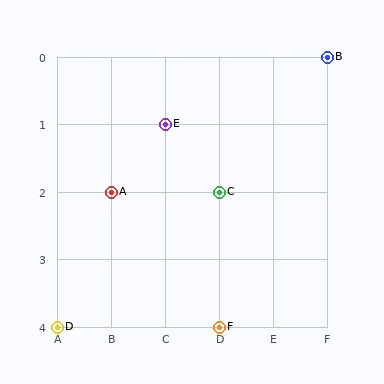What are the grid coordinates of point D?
Point D is at grid coordinates (A, 4).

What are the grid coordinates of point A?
Point A is at grid coordinates (B, 2).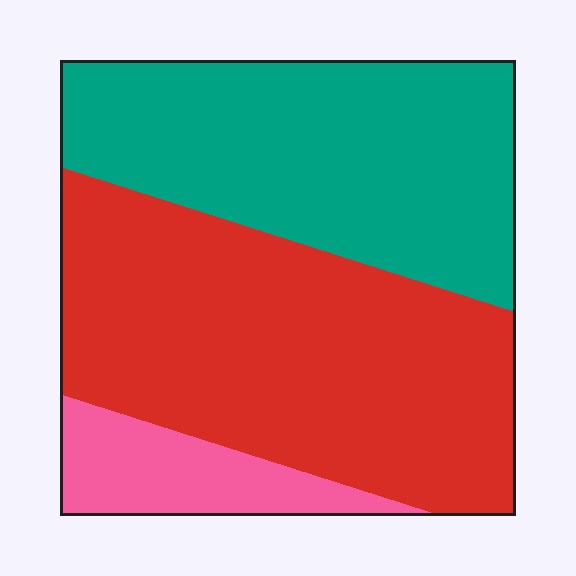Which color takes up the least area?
Pink, at roughly 10%.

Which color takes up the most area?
Red, at roughly 50%.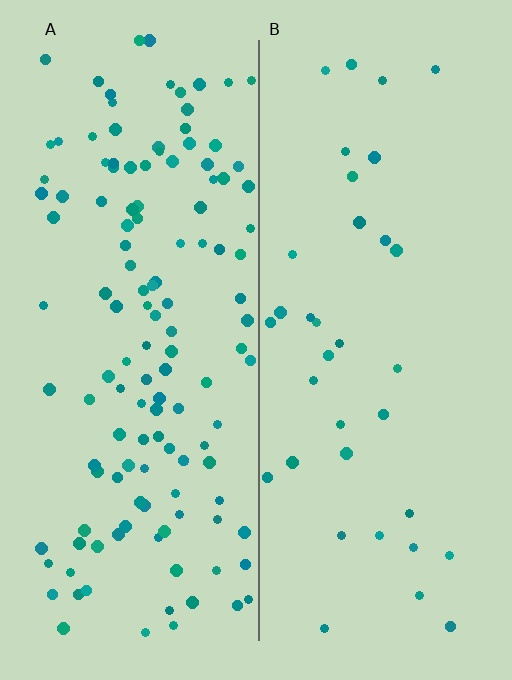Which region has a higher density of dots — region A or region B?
A (the left).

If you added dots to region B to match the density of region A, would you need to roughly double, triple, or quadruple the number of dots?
Approximately quadruple.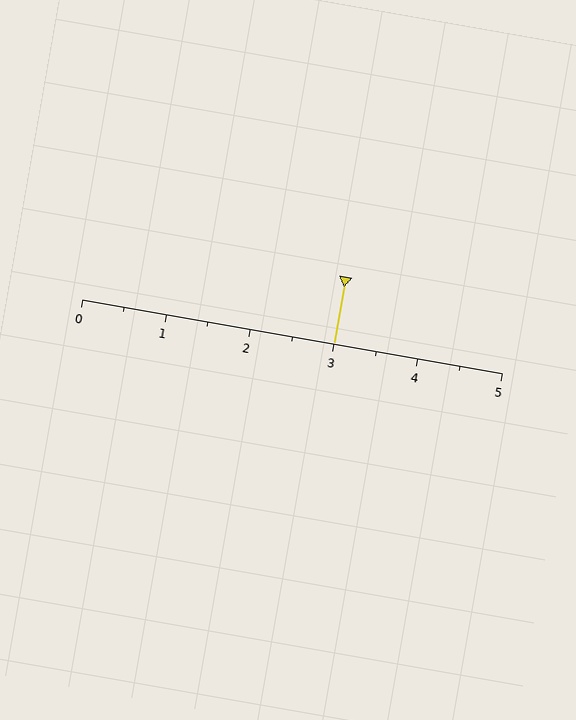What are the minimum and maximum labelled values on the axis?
The axis runs from 0 to 5.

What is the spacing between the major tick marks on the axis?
The major ticks are spaced 1 apart.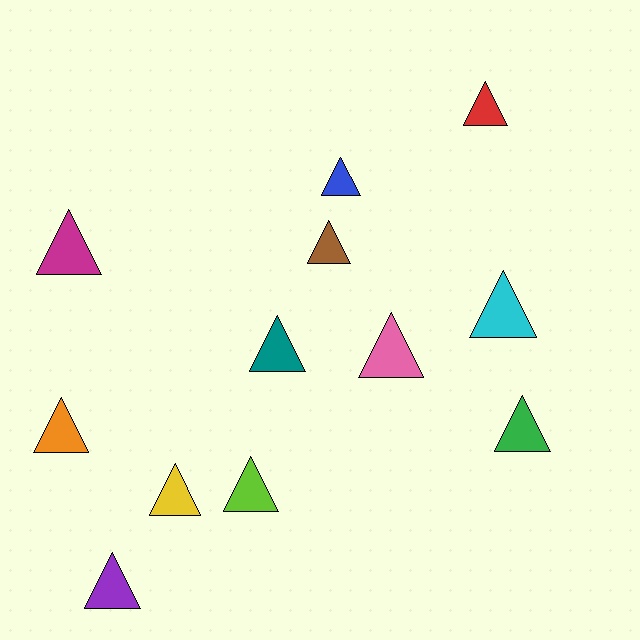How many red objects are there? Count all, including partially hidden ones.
There is 1 red object.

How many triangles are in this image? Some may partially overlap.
There are 12 triangles.